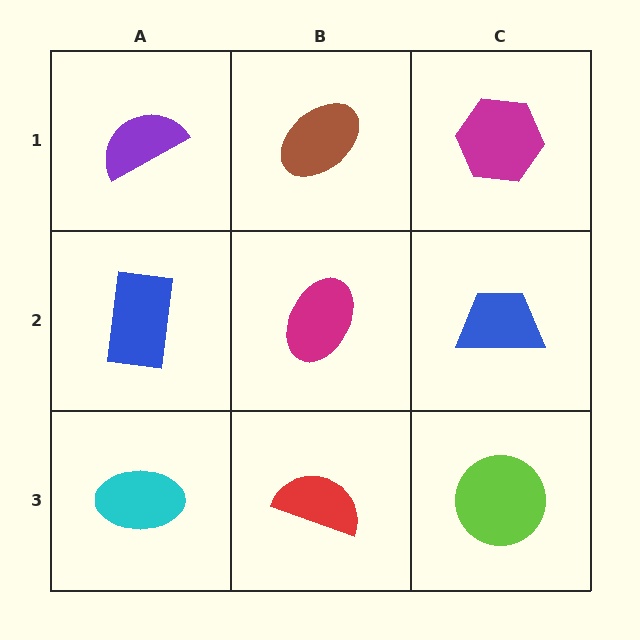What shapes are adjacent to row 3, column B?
A magenta ellipse (row 2, column B), a cyan ellipse (row 3, column A), a lime circle (row 3, column C).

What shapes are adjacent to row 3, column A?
A blue rectangle (row 2, column A), a red semicircle (row 3, column B).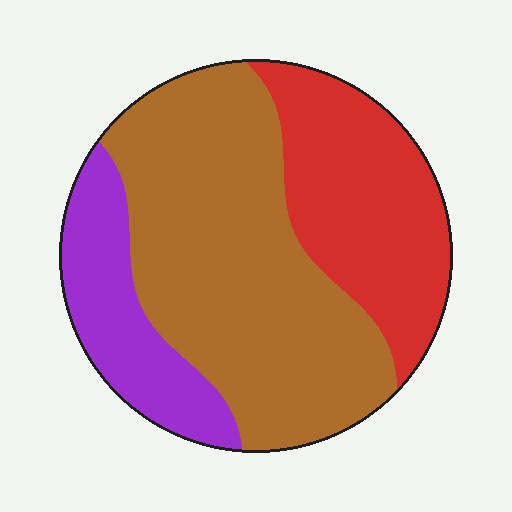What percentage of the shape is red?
Red covers 29% of the shape.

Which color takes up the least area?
Purple, at roughly 20%.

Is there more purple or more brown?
Brown.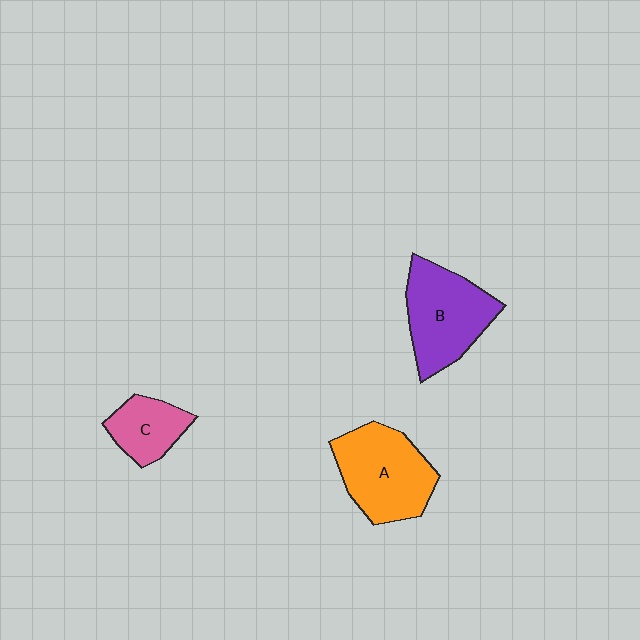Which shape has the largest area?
Shape A (orange).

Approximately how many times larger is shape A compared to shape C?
Approximately 1.9 times.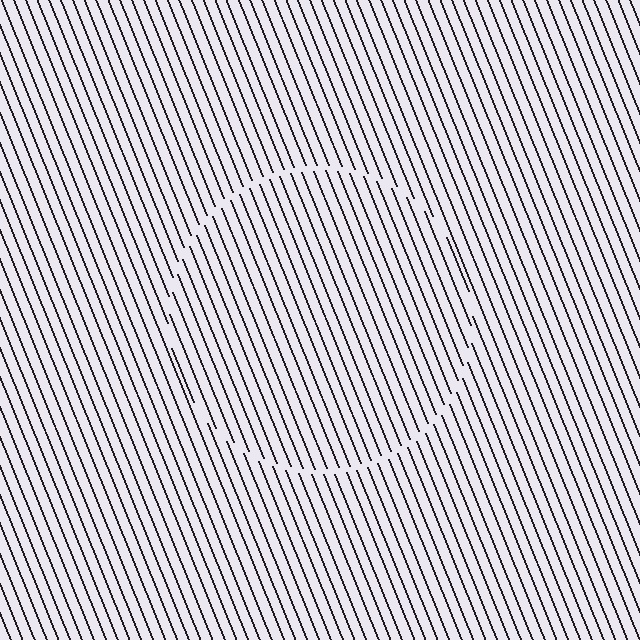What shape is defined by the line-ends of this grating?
An illusory circle. The interior of the shape contains the same grating, shifted by half a period — the contour is defined by the phase discontinuity where line-ends from the inner and outer gratings abut.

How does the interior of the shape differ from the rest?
The interior of the shape contains the same grating, shifted by half a period — the contour is defined by the phase discontinuity where line-ends from the inner and outer gratings abut.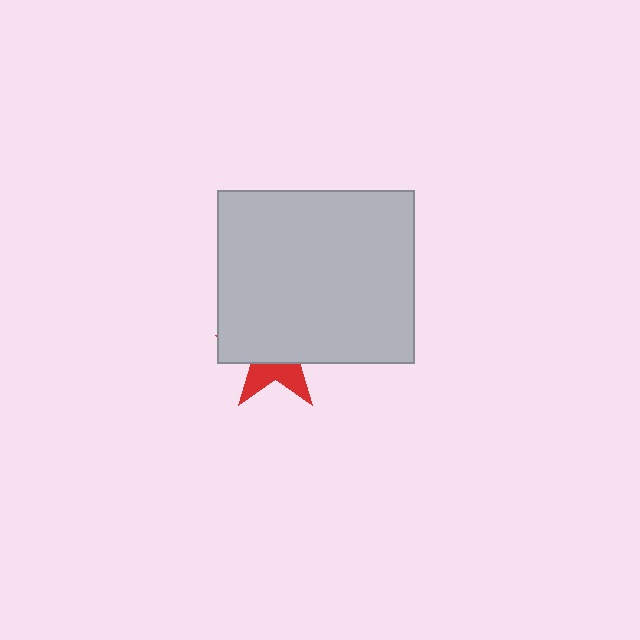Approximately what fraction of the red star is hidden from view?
Roughly 64% of the red star is hidden behind the light gray rectangle.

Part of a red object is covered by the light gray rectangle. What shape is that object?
It is a star.